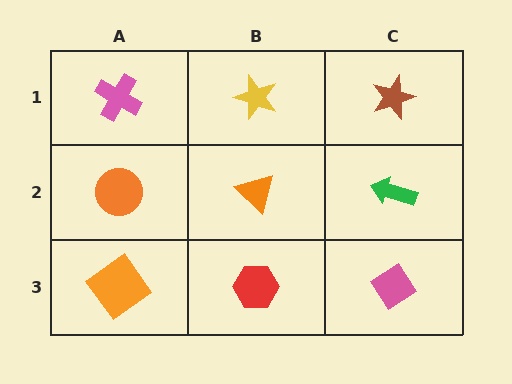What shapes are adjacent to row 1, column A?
An orange circle (row 2, column A), a yellow star (row 1, column B).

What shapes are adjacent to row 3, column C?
A green arrow (row 2, column C), a red hexagon (row 3, column B).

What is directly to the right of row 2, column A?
An orange triangle.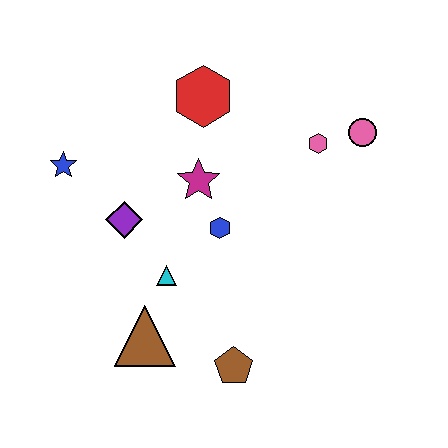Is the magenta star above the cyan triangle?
Yes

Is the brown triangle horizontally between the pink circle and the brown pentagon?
No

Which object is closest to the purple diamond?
The cyan triangle is closest to the purple diamond.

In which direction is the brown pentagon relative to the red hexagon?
The brown pentagon is below the red hexagon.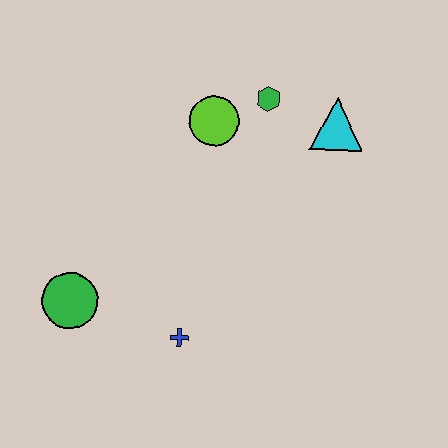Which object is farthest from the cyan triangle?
The green circle is farthest from the cyan triangle.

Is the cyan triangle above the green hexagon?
No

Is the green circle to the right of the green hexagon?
No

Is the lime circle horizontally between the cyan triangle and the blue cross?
Yes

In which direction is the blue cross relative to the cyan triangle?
The blue cross is below the cyan triangle.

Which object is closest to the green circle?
The blue cross is closest to the green circle.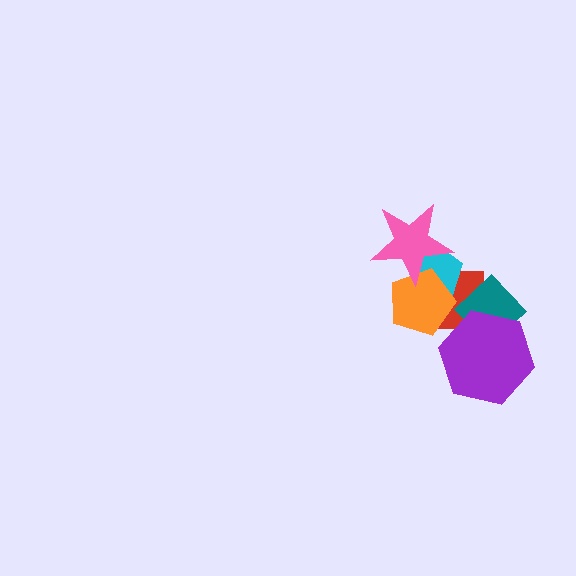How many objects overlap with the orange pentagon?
3 objects overlap with the orange pentagon.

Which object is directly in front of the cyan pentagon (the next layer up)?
The orange pentagon is directly in front of the cyan pentagon.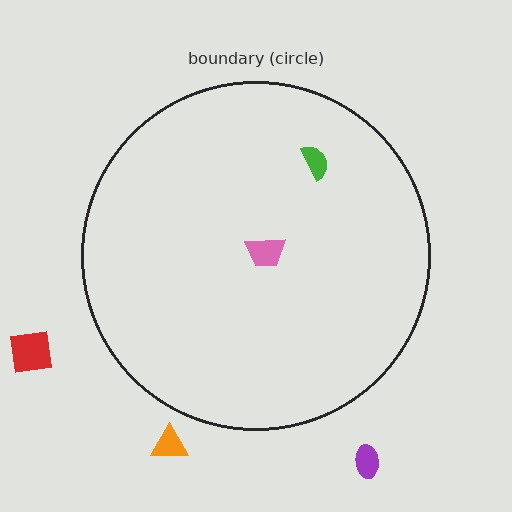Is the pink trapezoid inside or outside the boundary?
Inside.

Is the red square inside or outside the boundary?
Outside.